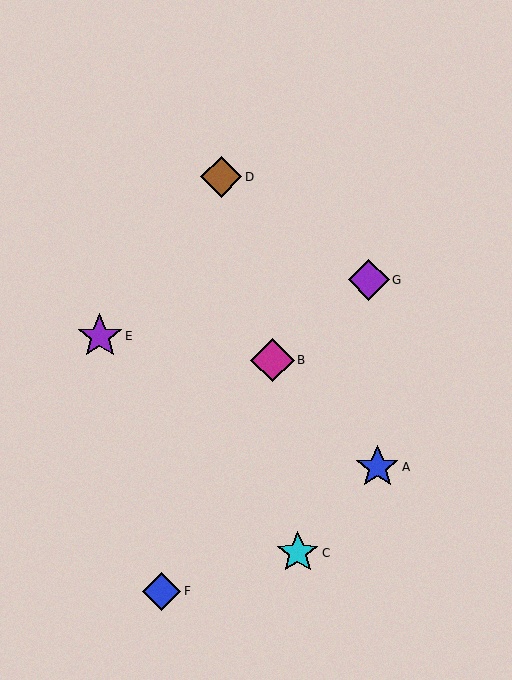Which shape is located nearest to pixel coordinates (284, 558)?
The cyan star (labeled C) at (298, 553) is nearest to that location.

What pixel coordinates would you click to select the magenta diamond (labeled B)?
Click at (273, 360) to select the magenta diamond B.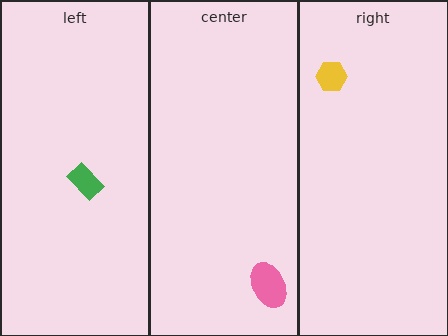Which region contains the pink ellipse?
The center region.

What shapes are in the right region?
The yellow hexagon.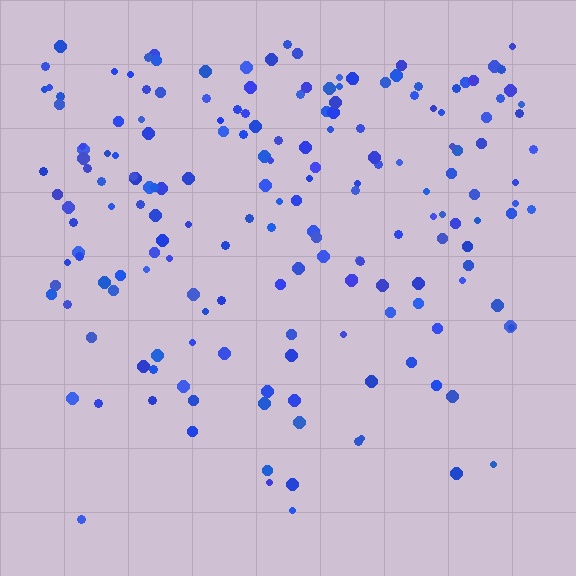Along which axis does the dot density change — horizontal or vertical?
Vertical.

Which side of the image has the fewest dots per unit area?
The bottom.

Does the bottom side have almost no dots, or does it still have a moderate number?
Still a moderate number, just noticeably fewer than the top.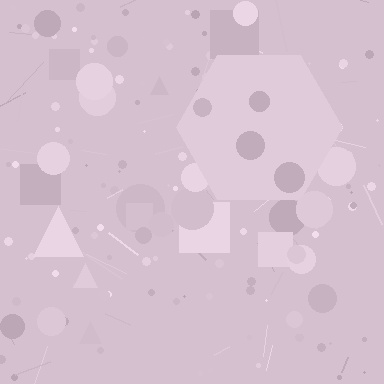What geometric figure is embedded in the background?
A hexagon is embedded in the background.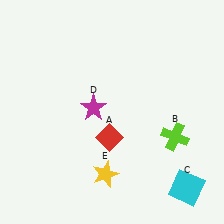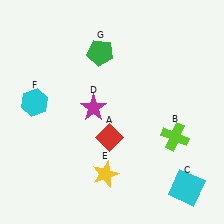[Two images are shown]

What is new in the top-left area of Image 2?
A green pentagon (G) was added in the top-left area of Image 2.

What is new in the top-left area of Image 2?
A cyan hexagon (F) was added in the top-left area of Image 2.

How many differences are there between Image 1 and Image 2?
There are 2 differences between the two images.